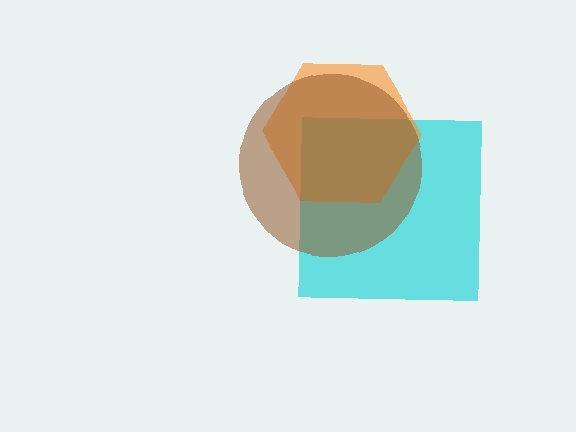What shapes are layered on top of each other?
The layered shapes are: a cyan square, an orange hexagon, a brown circle.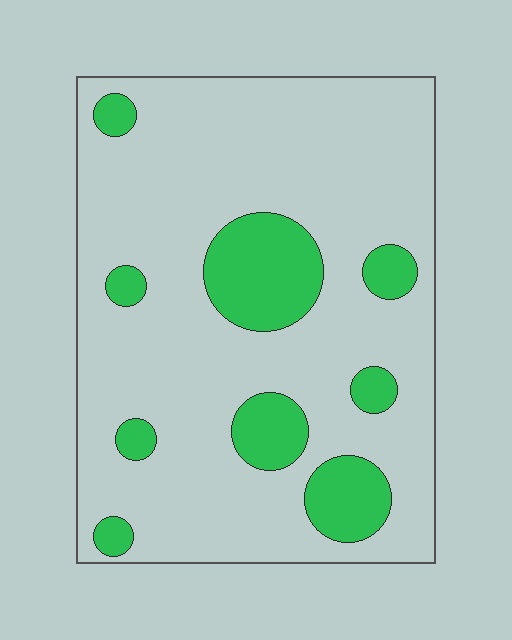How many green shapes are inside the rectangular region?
9.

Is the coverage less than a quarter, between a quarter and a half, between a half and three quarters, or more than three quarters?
Less than a quarter.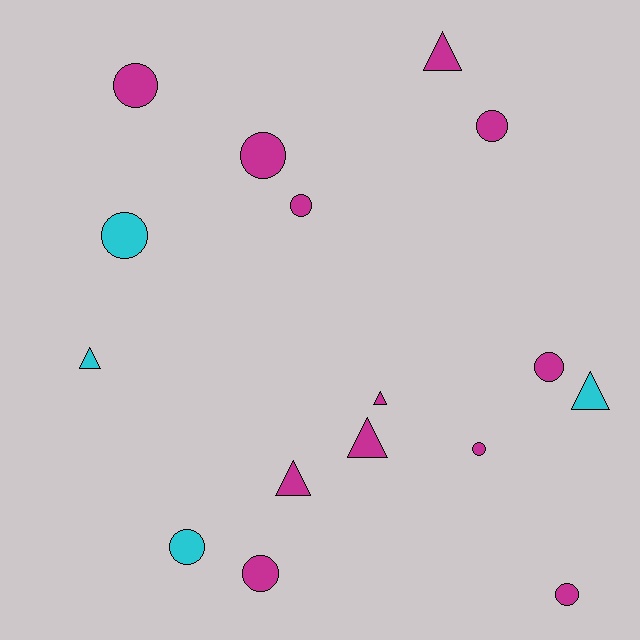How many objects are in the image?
There are 16 objects.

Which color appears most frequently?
Magenta, with 12 objects.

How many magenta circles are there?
There are 8 magenta circles.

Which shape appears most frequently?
Circle, with 10 objects.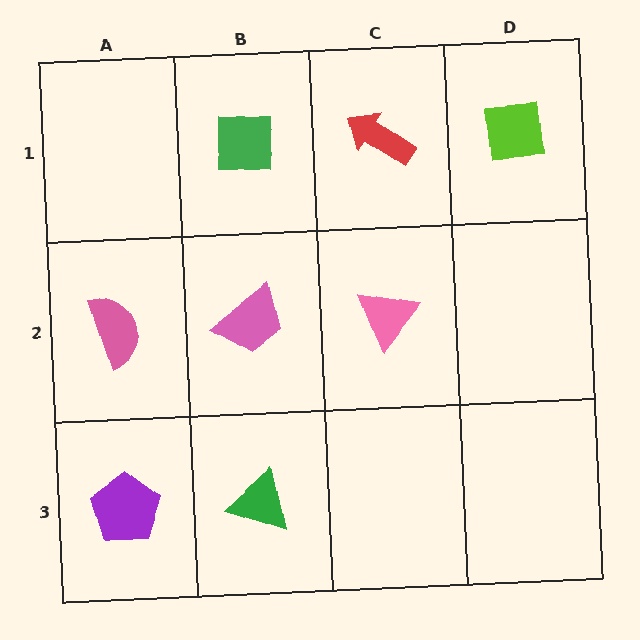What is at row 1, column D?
A lime square.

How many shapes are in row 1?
3 shapes.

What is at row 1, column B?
A green square.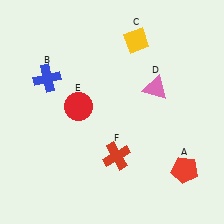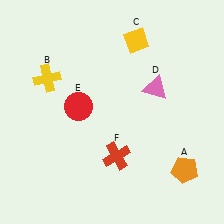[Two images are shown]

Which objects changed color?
A changed from red to orange. B changed from blue to yellow.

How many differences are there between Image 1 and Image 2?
There are 2 differences between the two images.